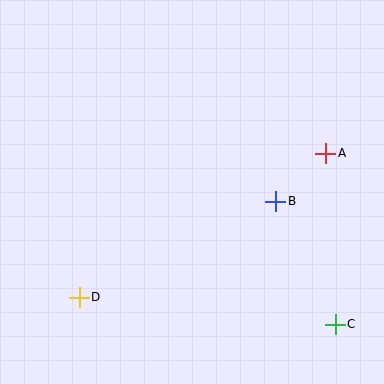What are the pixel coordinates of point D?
Point D is at (79, 297).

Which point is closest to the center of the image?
Point B at (276, 201) is closest to the center.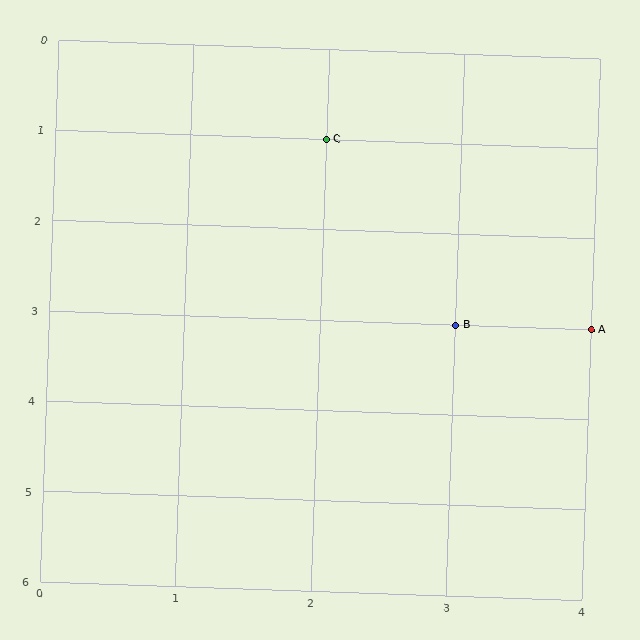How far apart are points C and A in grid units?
Points C and A are 2 columns and 2 rows apart (about 2.8 grid units diagonally).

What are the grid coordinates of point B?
Point B is at grid coordinates (3, 3).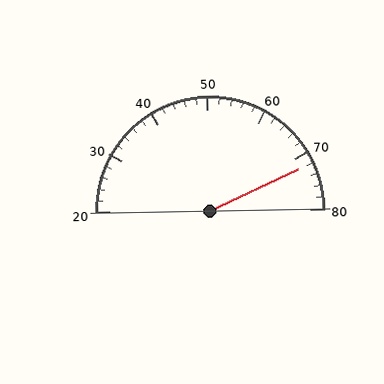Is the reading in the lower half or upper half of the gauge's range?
The reading is in the upper half of the range (20 to 80).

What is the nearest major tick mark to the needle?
The nearest major tick mark is 70.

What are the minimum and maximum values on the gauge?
The gauge ranges from 20 to 80.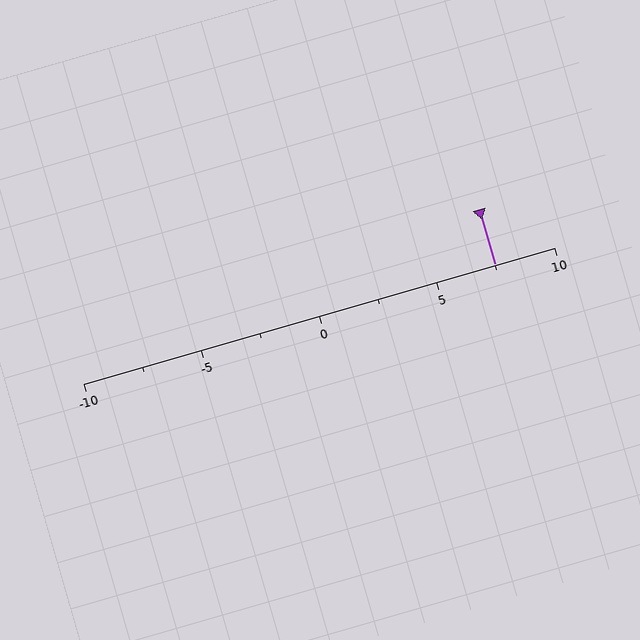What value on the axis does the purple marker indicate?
The marker indicates approximately 7.5.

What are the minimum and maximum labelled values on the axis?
The axis runs from -10 to 10.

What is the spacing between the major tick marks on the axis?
The major ticks are spaced 5 apart.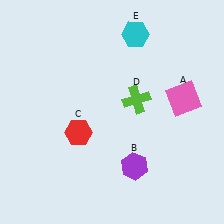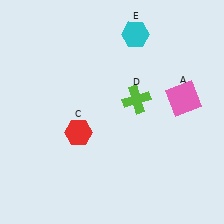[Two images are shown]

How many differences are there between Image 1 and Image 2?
There is 1 difference between the two images.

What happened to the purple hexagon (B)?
The purple hexagon (B) was removed in Image 2. It was in the bottom-right area of Image 1.